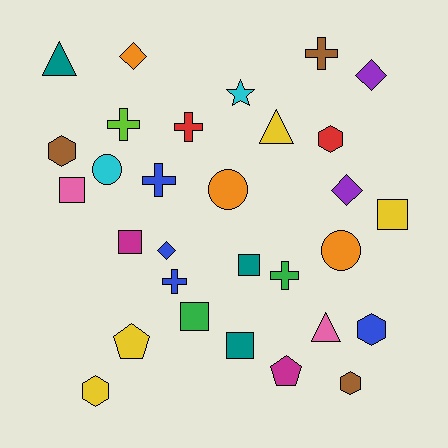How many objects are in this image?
There are 30 objects.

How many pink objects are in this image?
There are 2 pink objects.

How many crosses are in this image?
There are 6 crosses.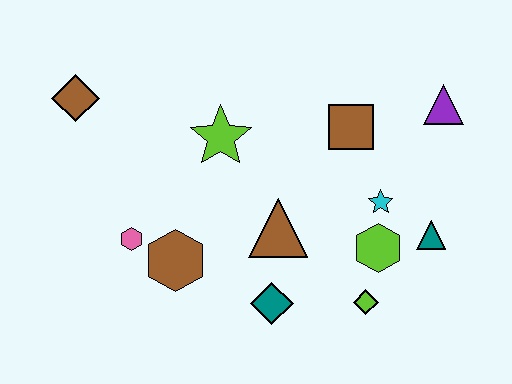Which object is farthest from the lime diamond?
The brown diamond is farthest from the lime diamond.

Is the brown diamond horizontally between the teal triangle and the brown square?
No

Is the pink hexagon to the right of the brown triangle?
No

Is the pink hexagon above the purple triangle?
No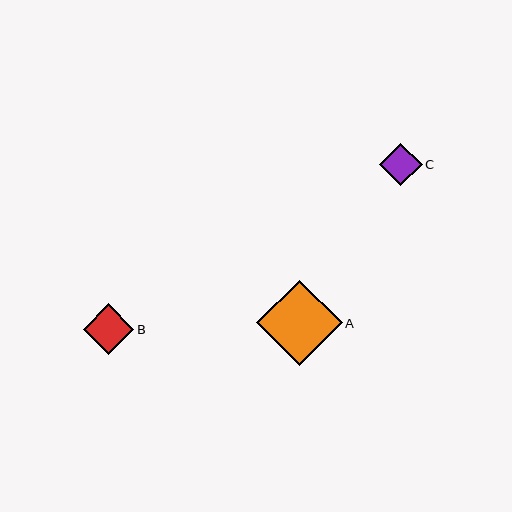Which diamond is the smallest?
Diamond C is the smallest with a size of approximately 43 pixels.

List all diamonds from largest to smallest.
From largest to smallest: A, B, C.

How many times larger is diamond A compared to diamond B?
Diamond A is approximately 1.7 times the size of diamond B.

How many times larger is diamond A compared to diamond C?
Diamond A is approximately 2.0 times the size of diamond C.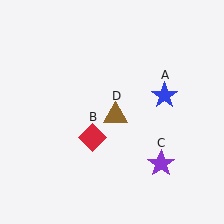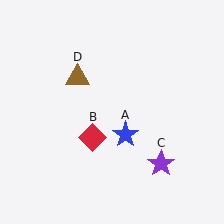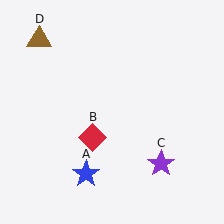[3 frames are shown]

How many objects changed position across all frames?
2 objects changed position: blue star (object A), brown triangle (object D).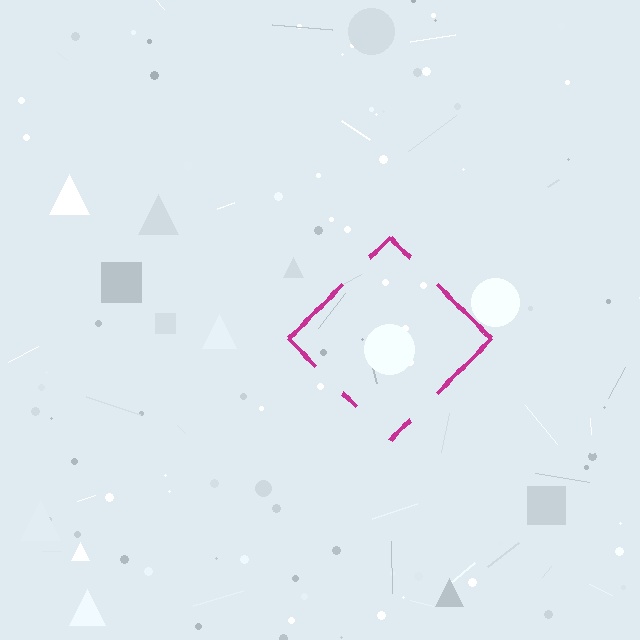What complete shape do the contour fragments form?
The contour fragments form a diamond.